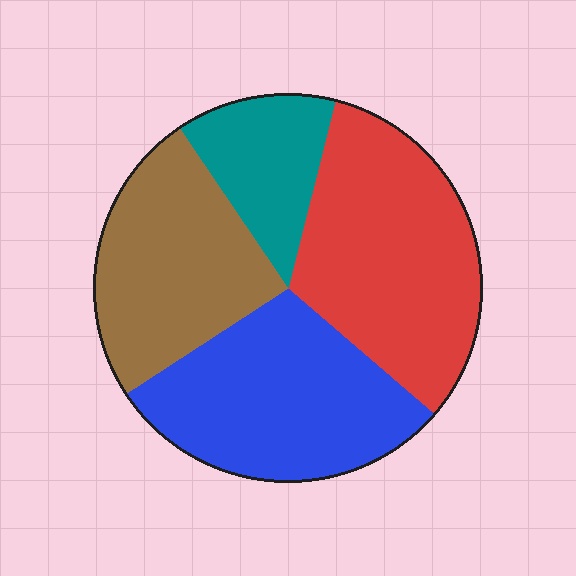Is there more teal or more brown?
Brown.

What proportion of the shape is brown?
Brown covers 25% of the shape.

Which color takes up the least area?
Teal, at roughly 15%.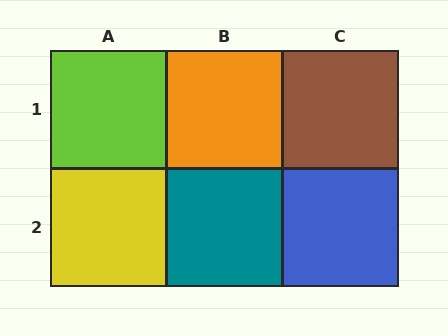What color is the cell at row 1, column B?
Orange.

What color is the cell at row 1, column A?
Lime.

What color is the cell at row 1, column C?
Brown.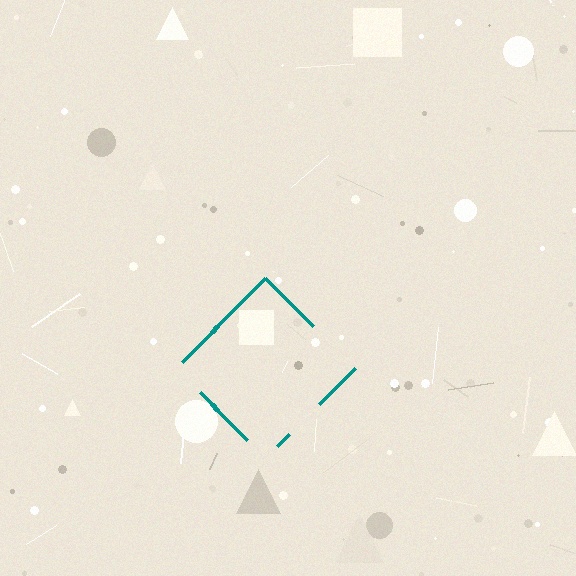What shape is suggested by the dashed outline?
The dashed outline suggests a diamond.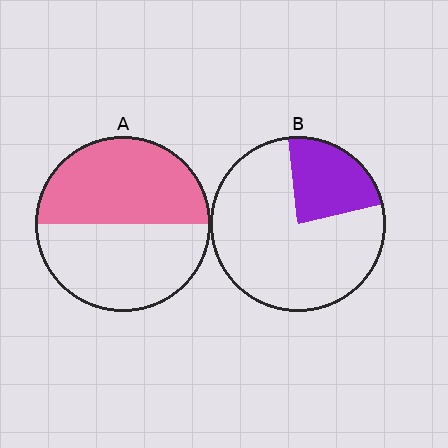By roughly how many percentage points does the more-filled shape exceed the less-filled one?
By roughly 25 percentage points (A over B).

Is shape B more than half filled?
No.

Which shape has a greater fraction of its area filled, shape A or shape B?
Shape A.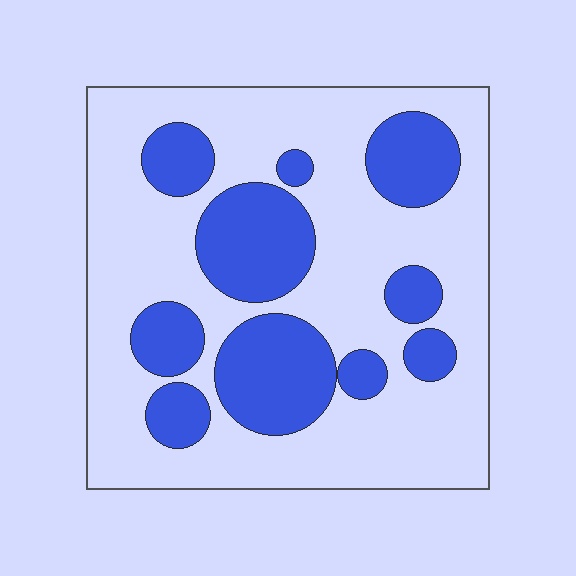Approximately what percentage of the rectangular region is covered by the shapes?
Approximately 30%.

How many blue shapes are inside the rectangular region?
10.